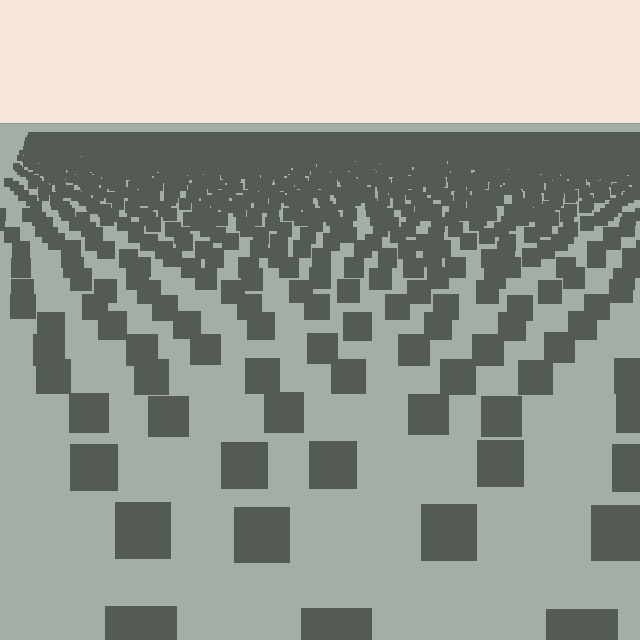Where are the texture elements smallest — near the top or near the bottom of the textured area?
Near the top.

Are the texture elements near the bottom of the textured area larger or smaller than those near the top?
Larger. Near the bottom, elements are closer to the viewer and appear at a bigger on-screen size.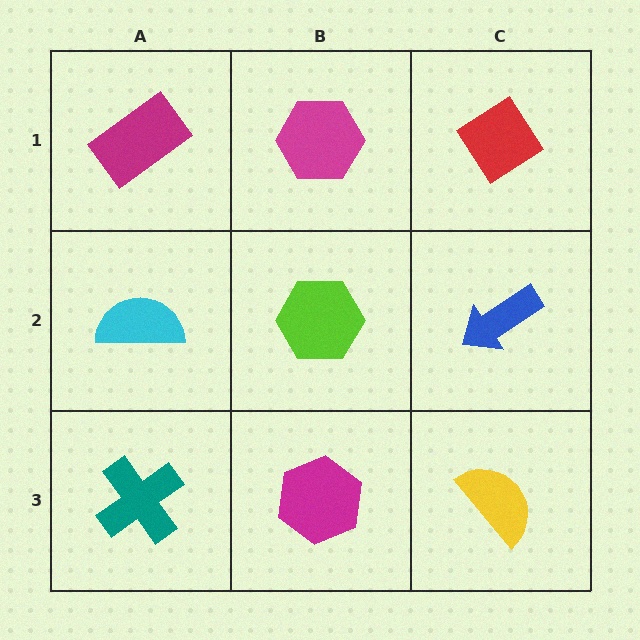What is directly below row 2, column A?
A teal cross.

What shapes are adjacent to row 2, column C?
A red diamond (row 1, column C), a yellow semicircle (row 3, column C), a lime hexagon (row 2, column B).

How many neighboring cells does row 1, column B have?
3.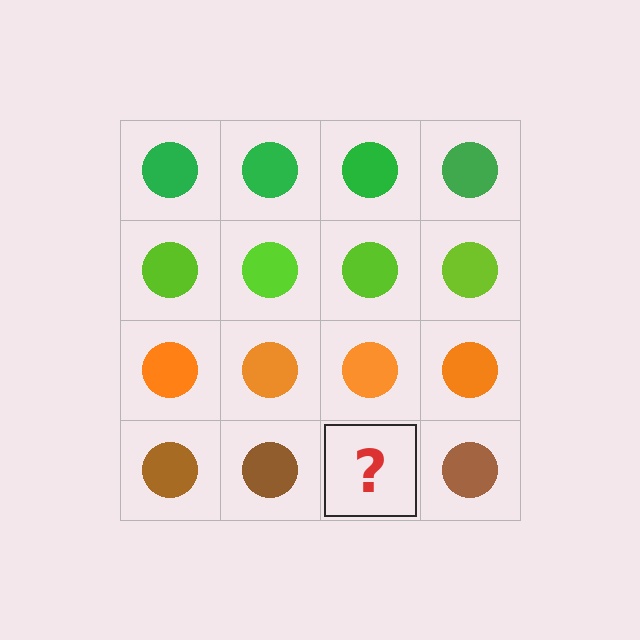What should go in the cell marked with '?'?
The missing cell should contain a brown circle.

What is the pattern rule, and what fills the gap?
The rule is that each row has a consistent color. The gap should be filled with a brown circle.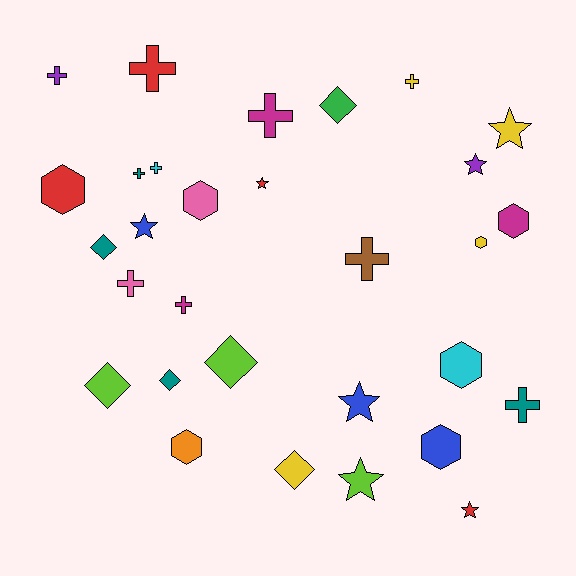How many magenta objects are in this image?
There are 3 magenta objects.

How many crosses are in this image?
There are 10 crosses.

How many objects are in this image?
There are 30 objects.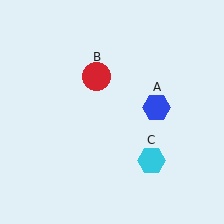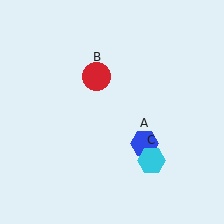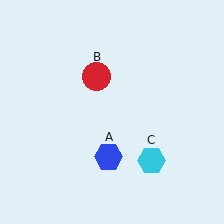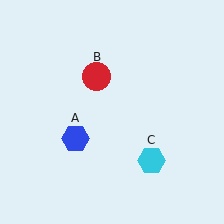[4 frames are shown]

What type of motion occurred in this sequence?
The blue hexagon (object A) rotated clockwise around the center of the scene.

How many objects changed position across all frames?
1 object changed position: blue hexagon (object A).